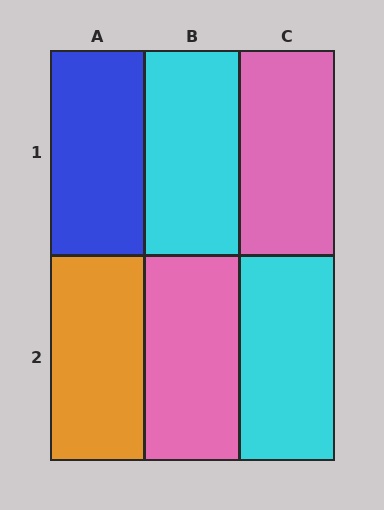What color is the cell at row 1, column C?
Pink.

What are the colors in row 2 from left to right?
Orange, pink, cyan.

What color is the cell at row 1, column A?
Blue.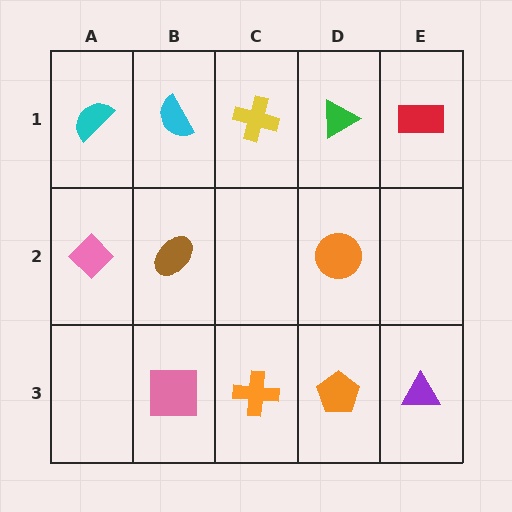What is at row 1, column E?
A red rectangle.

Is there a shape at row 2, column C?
No, that cell is empty.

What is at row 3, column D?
An orange pentagon.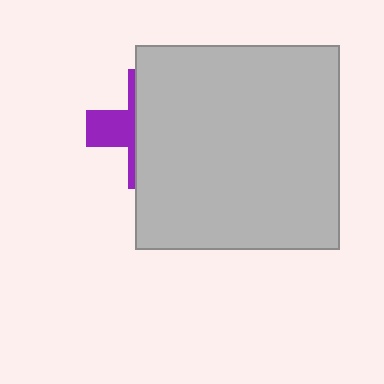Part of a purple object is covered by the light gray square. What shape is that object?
It is a cross.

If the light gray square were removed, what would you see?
You would see the complete purple cross.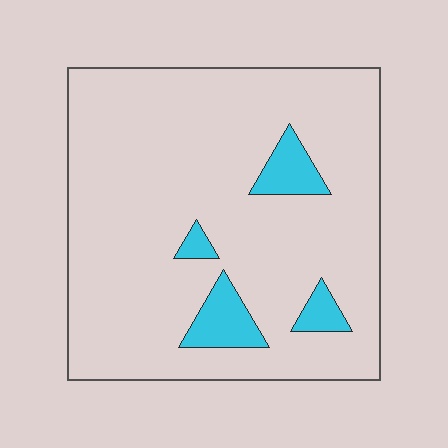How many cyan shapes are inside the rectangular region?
4.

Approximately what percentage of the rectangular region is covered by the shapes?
Approximately 10%.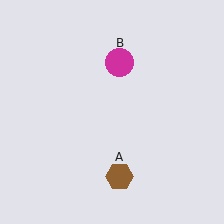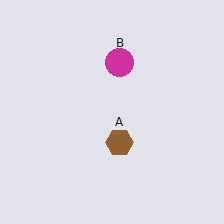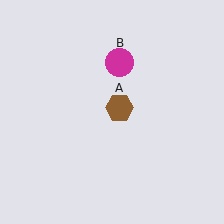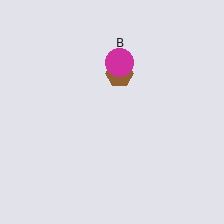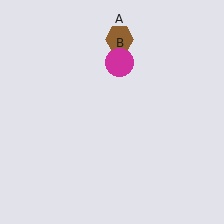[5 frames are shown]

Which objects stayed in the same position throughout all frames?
Magenta circle (object B) remained stationary.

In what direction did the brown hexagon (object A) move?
The brown hexagon (object A) moved up.